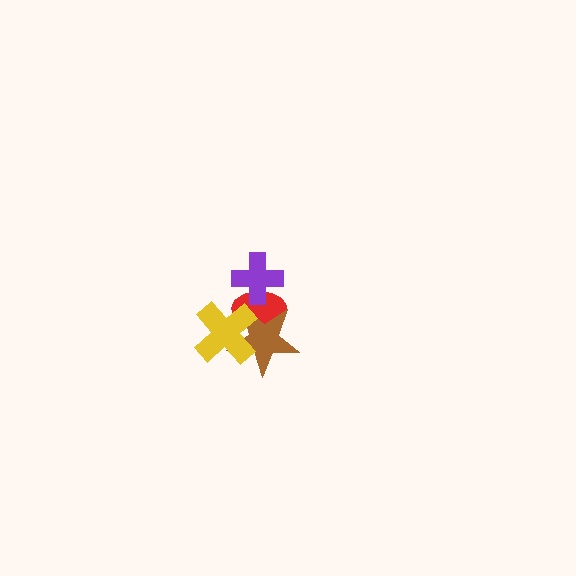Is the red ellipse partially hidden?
Yes, it is partially covered by another shape.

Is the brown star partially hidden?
Yes, it is partially covered by another shape.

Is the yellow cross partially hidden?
No, no other shape covers it.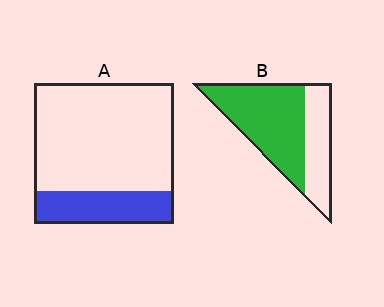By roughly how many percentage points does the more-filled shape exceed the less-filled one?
By roughly 40 percentage points (B over A).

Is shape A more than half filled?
No.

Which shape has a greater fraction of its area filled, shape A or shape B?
Shape B.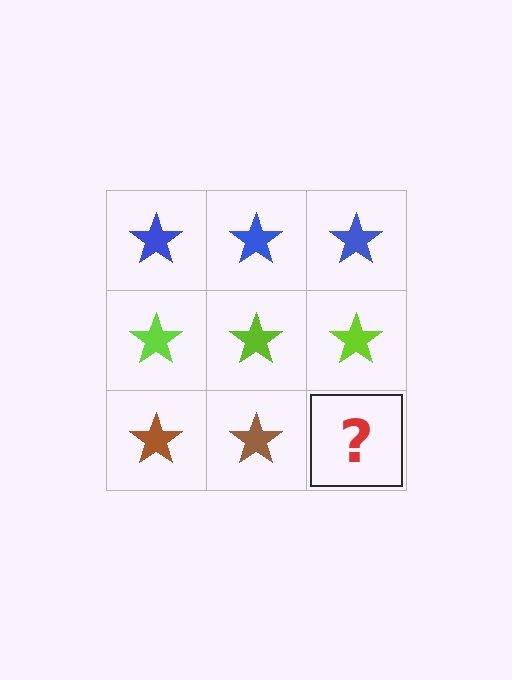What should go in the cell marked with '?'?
The missing cell should contain a brown star.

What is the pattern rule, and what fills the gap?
The rule is that each row has a consistent color. The gap should be filled with a brown star.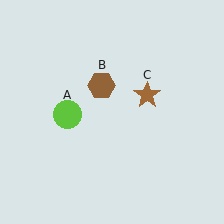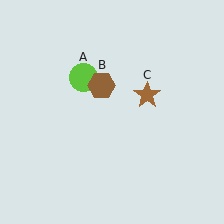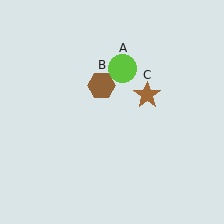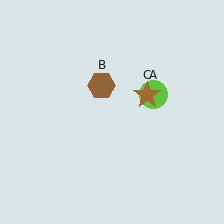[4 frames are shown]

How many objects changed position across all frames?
1 object changed position: lime circle (object A).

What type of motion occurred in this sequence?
The lime circle (object A) rotated clockwise around the center of the scene.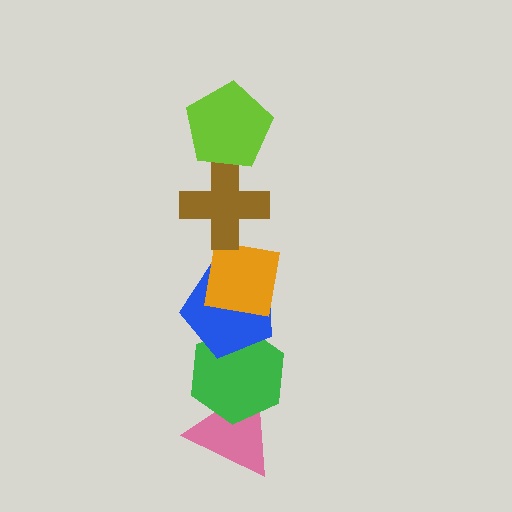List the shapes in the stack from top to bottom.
From top to bottom: the lime pentagon, the brown cross, the orange square, the blue pentagon, the green hexagon, the pink triangle.